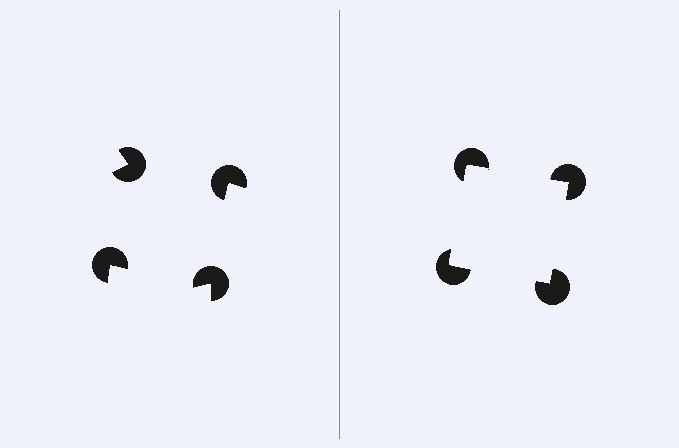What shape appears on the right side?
An illusory square.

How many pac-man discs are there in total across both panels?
8 — 4 on each side.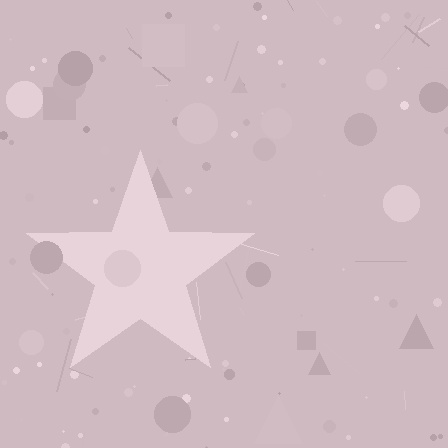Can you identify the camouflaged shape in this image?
The camouflaged shape is a star.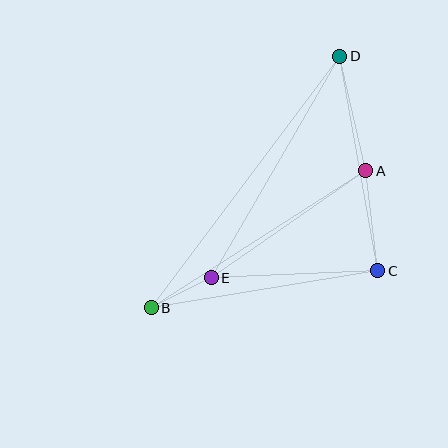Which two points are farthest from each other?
Points B and D are farthest from each other.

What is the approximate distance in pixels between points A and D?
The distance between A and D is approximately 117 pixels.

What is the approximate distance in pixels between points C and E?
The distance between C and E is approximately 167 pixels.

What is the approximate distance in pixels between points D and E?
The distance between D and E is approximately 256 pixels.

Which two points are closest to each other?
Points B and E are closest to each other.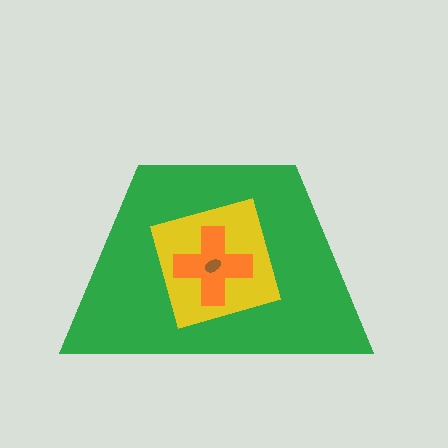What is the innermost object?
The brown ellipse.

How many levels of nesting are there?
4.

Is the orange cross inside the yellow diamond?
Yes.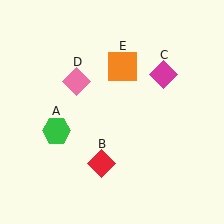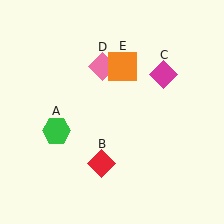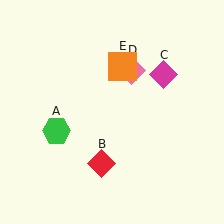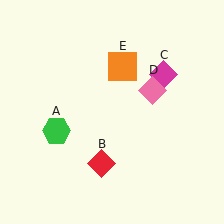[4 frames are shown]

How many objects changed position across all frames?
1 object changed position: pink diamond (object D).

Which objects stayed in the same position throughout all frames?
Green hexagon (object A) and red diamond (object B) and magenta diamond (object C) and orange square (object E) remained stationary.